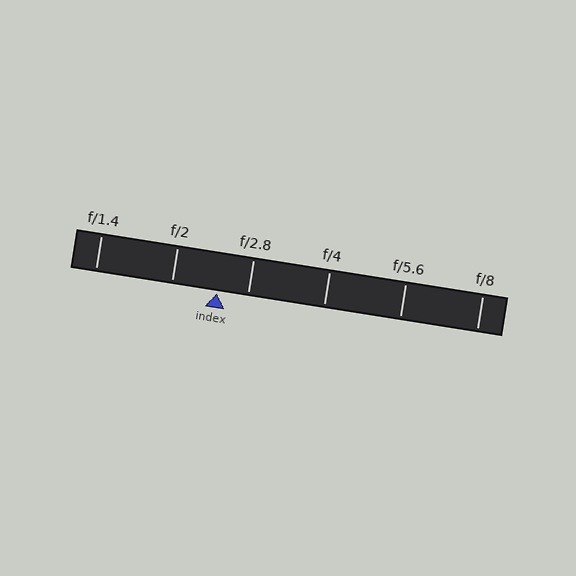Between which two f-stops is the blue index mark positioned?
The index mark is between f/2 and f/2.8.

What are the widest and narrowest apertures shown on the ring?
The widest aperture shown is f/1.4 and the narrowest is f/8.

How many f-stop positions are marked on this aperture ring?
There are 6 f-stop positions marked.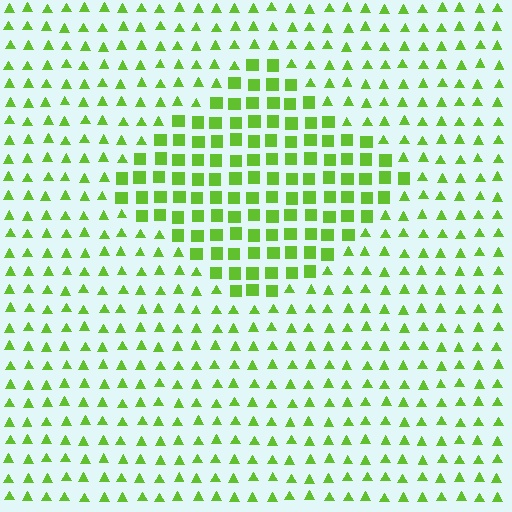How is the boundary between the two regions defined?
The boundary is defined by a change in element shape: squares inside vs. triangles outside. All elements share the same color and spacing.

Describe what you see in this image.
The image is filled with small lime elements arranged in a uniform grid. A diamond-shaped region contains squares, while the surrounding area contains triangles. The boundary is defined purely by the change in element shape.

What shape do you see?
I see a diamond.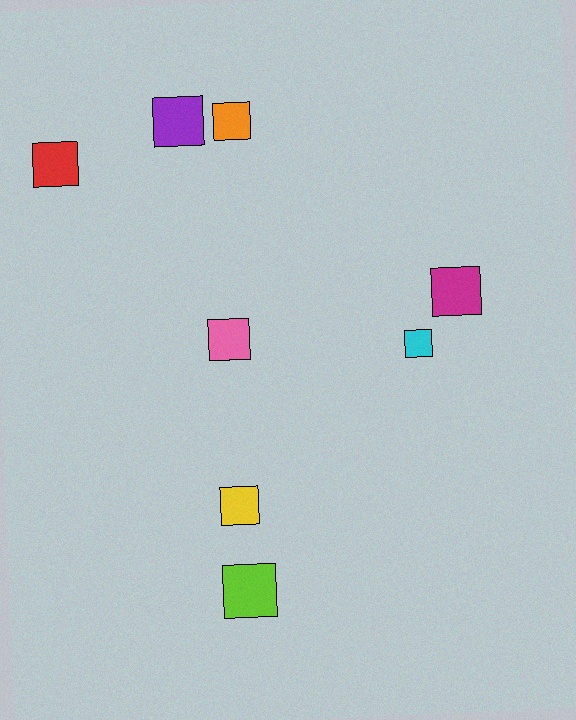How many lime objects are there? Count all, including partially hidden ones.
There is 1 lime object.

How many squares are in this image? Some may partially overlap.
There are 8 squares.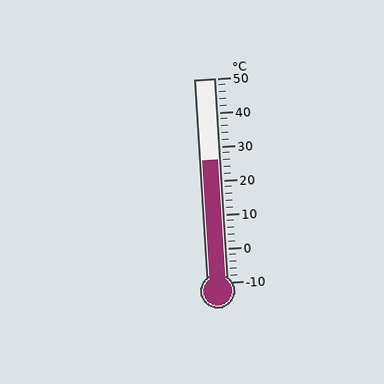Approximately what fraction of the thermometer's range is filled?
The thermometer is filled to approximately 60% of its range.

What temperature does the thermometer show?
The thermometer shows approximately 26°C.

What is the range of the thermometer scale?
The thermometer scale ranges from -10°C to 50°C.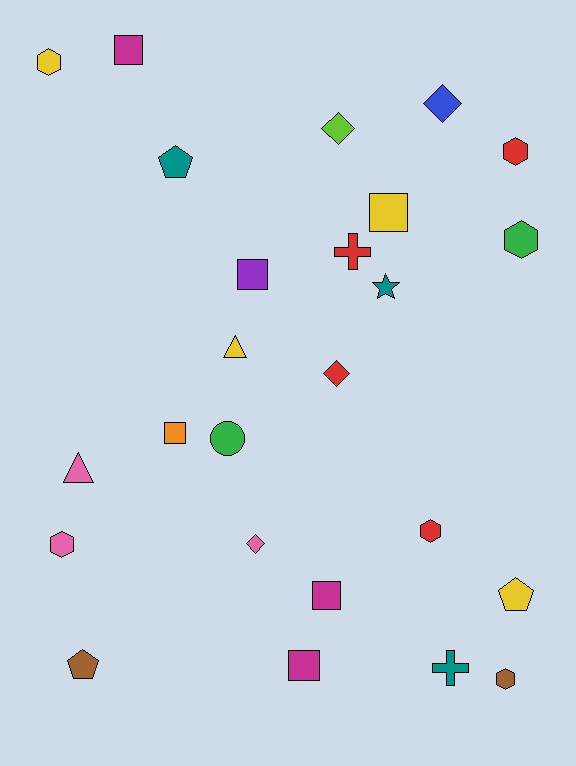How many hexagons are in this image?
There are 6 hexagons.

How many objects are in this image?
There are 25 objects.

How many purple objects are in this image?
There is 1 purple object.